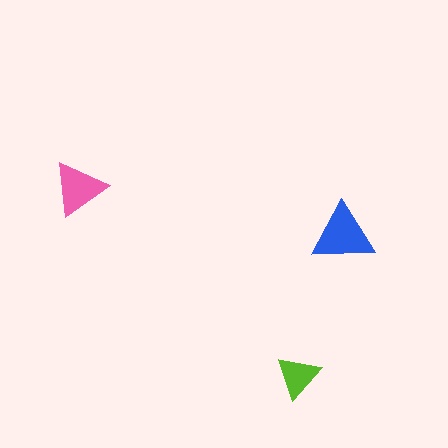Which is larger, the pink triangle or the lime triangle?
The pink one.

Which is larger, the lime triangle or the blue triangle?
The blue one.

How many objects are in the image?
There are 3 objects in the image.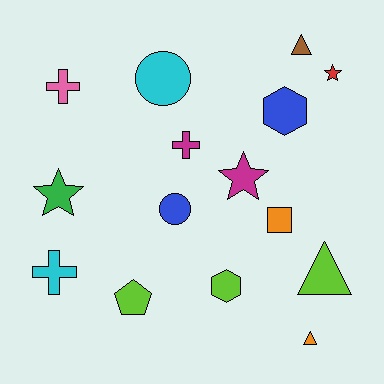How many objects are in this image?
There are 15 objects.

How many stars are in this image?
There are 3 stars.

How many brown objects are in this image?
There is 1 brown object.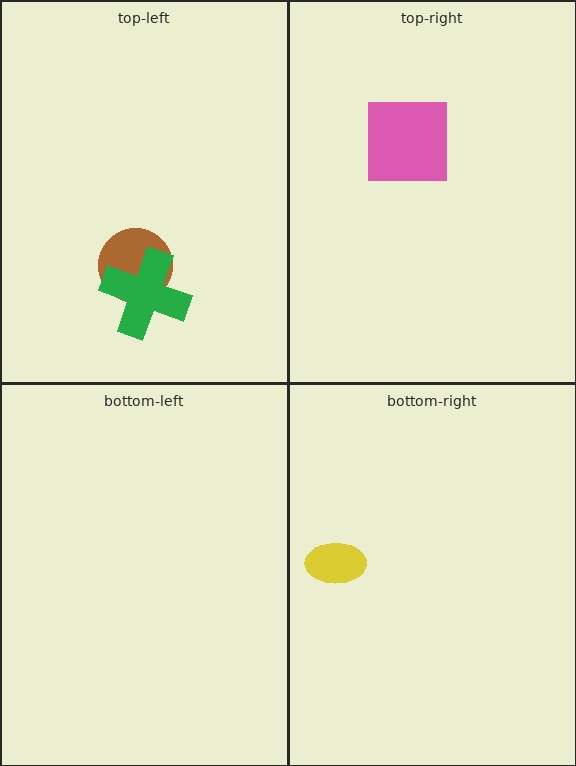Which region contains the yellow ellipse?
The bottom-right region.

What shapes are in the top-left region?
The brown circle, the green cross.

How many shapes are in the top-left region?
2.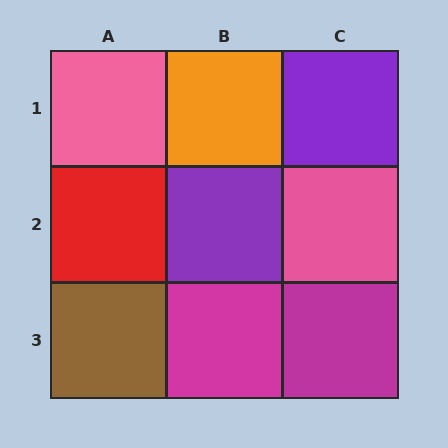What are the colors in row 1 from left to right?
Pink, orange, purple.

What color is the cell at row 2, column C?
Pink.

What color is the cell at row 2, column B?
Purple.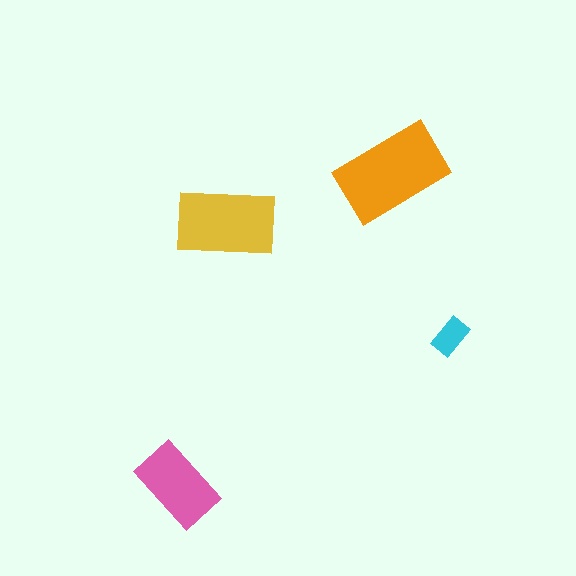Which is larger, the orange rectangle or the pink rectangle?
The orange one.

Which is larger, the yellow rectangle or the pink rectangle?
The yellow one.